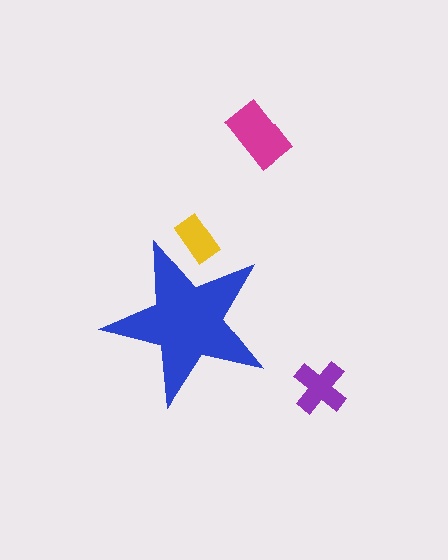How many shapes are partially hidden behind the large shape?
1 shape is partially hidden.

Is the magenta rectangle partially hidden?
No, the magenta rectangle is fully visible.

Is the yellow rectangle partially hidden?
Yes, the yellow rectangle is partially hidden behind the blue star.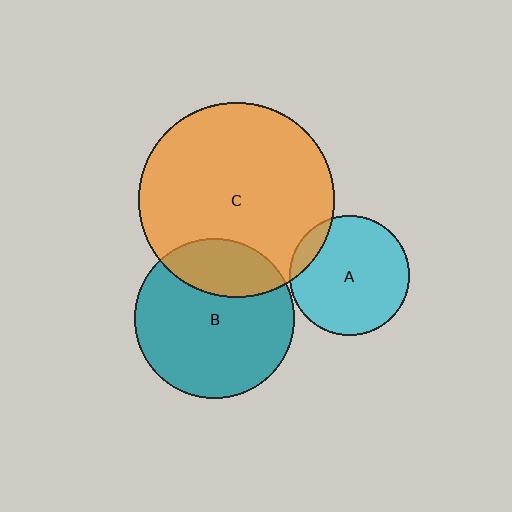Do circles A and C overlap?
Yes.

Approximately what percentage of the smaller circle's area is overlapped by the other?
Approximately 10%.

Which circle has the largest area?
Circle C (orange).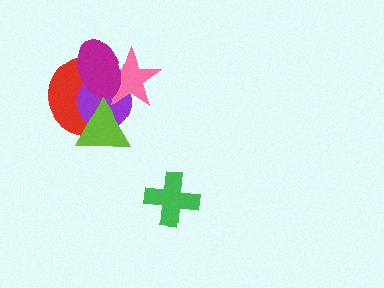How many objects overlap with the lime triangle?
3 objects overlap with the lime triangle.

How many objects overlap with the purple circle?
4 objects overlap with the purple circle.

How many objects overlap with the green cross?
0 objects overlap with the green cross.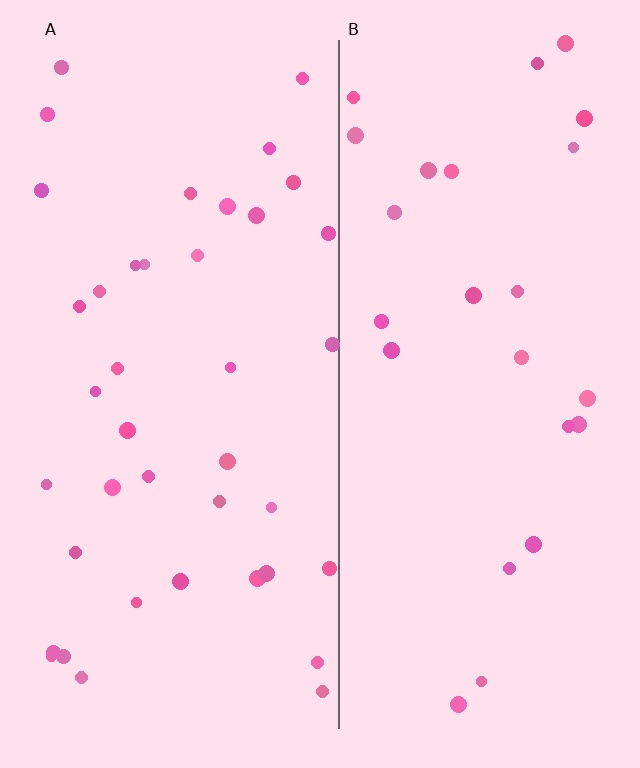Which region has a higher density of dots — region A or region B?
A (the left).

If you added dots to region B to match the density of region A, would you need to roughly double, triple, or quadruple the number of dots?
Approximately double.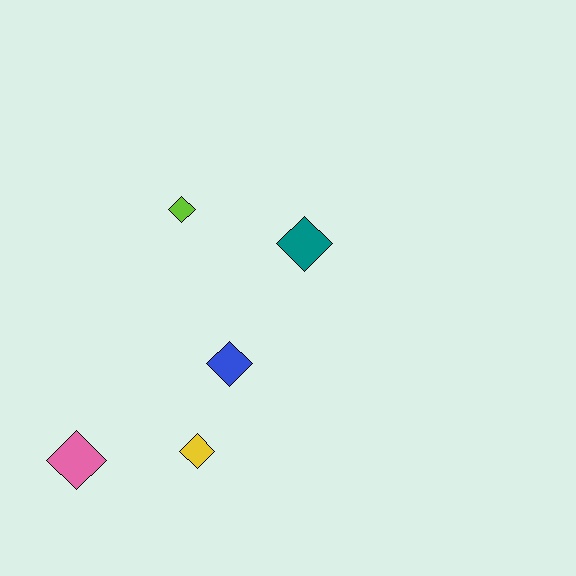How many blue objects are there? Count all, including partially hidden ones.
There is 1 blue object.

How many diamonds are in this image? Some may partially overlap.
There are 5 diamonds.